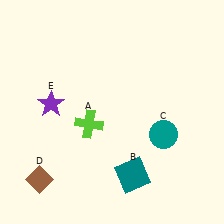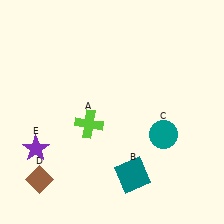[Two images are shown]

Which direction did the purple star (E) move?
The purple star (E) moved down.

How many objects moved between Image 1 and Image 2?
1 object moved between the two images.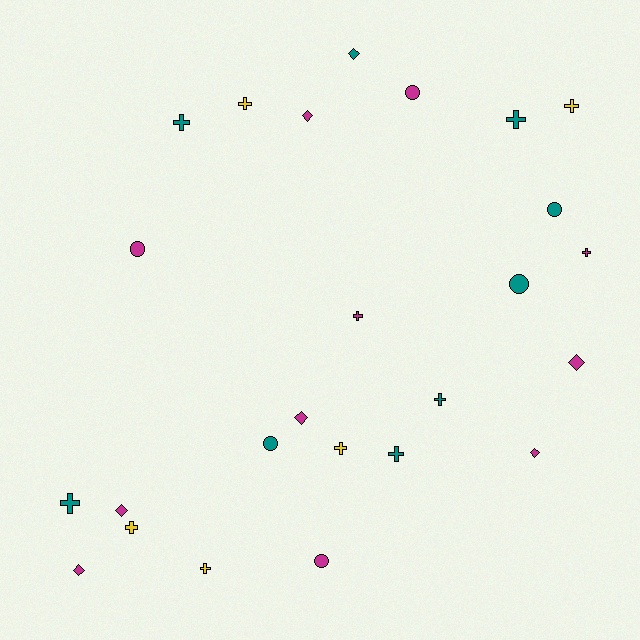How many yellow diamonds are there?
There are no yellow diamonds.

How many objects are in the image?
There are 25 objects.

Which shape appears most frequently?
Cross, with 12 objects.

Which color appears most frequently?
Magenta, with 11 objects.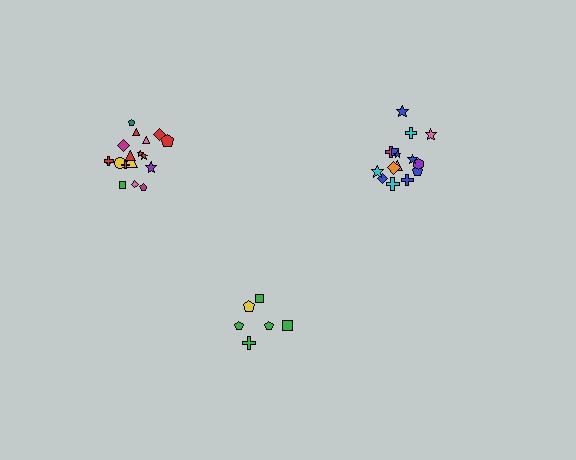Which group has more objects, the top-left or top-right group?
The top-left group.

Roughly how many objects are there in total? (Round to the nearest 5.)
Roughly 40 objects in total.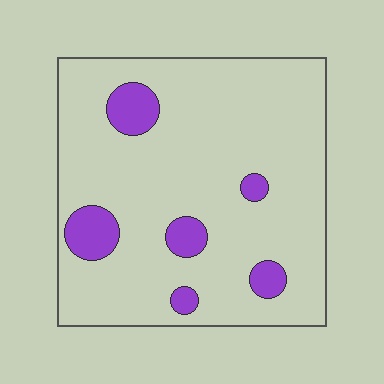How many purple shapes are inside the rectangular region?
6.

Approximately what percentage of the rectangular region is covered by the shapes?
Approximately 10%.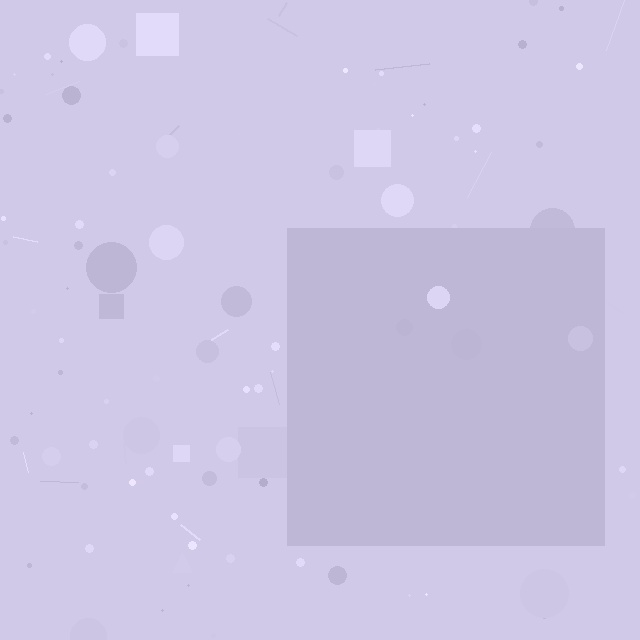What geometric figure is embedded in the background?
A square is embedded in the background.